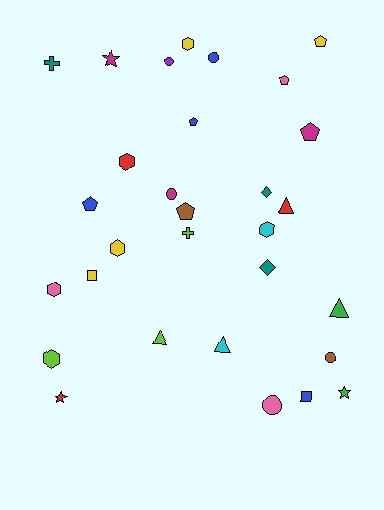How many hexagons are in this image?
There are 6 hexagons.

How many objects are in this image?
There are 30 objects.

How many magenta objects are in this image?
There are 3 magenta objects.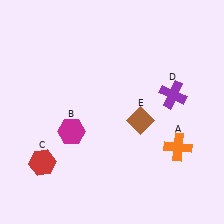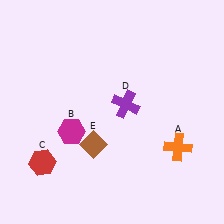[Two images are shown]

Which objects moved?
The objects that moved are: the purple cross (D), the brown diamond (E).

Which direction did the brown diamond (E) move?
The brown diamond (E) moved left.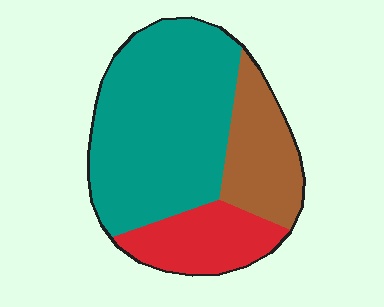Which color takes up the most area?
Teal, at roughly 60%.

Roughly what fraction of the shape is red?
Red covers 19% of the shape.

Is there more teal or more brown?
Teal.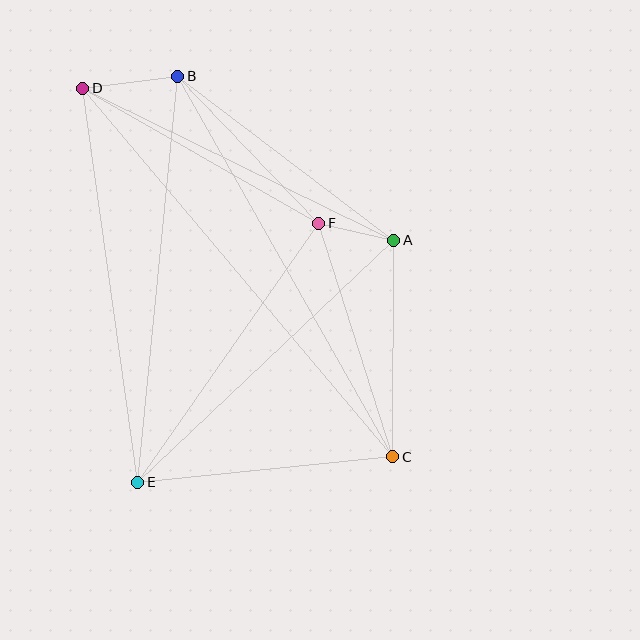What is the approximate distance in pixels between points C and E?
The distance between C and E is approximately 256 pixels.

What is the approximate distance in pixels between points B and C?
The distance between B and C is approximately 437 pixels.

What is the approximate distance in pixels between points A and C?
The distance between A and C is approximately 217 pixels.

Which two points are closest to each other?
Points A and F are closest to each other.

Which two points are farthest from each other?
Points C and D are farthest from each other.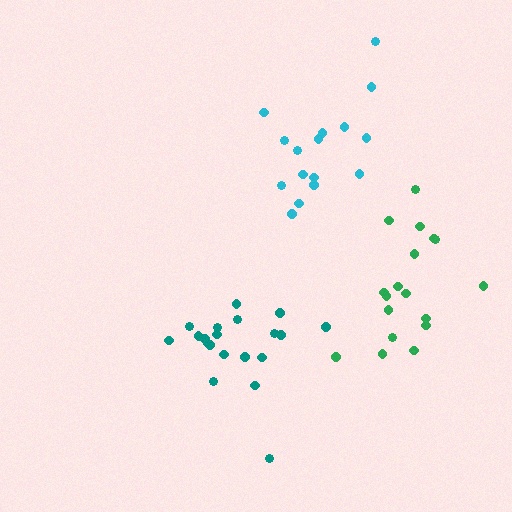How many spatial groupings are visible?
There are 3 spatial groupings.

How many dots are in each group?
Group 1: 20 dots, Group 2: 16 dots, Group 3: 18 dots (54 total).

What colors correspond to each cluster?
The clusters are colored: teal, cyan, green.